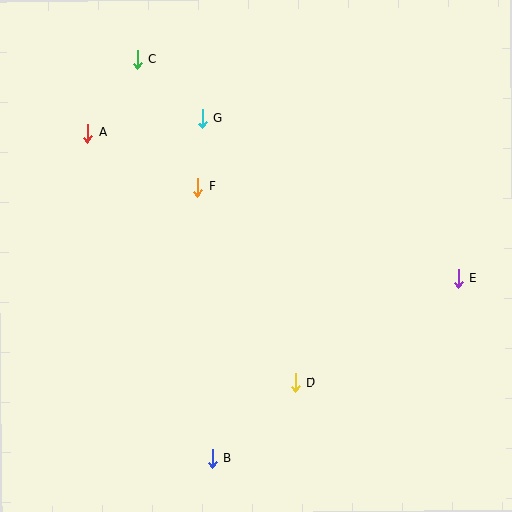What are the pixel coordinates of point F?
Point F is at (198, 187).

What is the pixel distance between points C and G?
The distance between C and G is 87 pixels.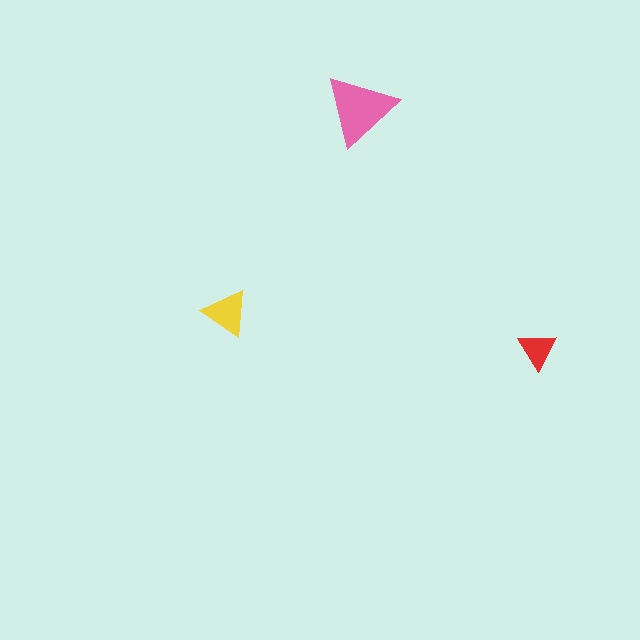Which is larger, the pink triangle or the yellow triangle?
The pink one.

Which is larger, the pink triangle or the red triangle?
The pink one.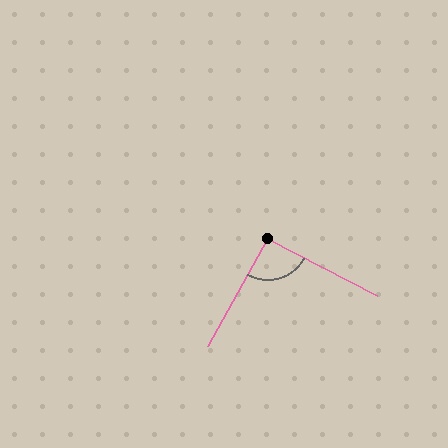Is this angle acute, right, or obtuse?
It is approximately a right angle.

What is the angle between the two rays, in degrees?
Approximately 92 degrees.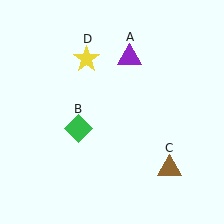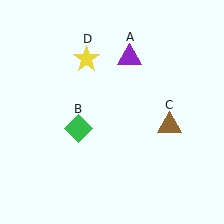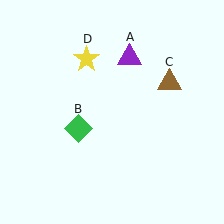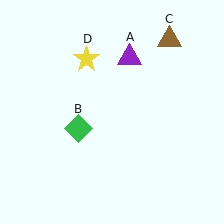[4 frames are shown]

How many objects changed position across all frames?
1 object changed position: brown triangle (object C).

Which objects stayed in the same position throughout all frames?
Purple triangle (object A) and green diamond (object B) and yellow star (object D) remained stationary.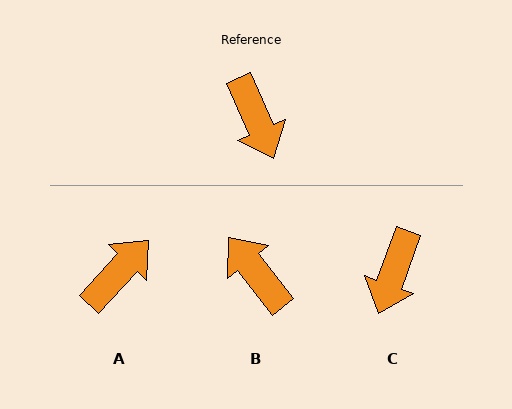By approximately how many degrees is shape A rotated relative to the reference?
Approximately 113 degrees counter-clockwise.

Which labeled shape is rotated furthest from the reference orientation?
B, about 166 degrees away.